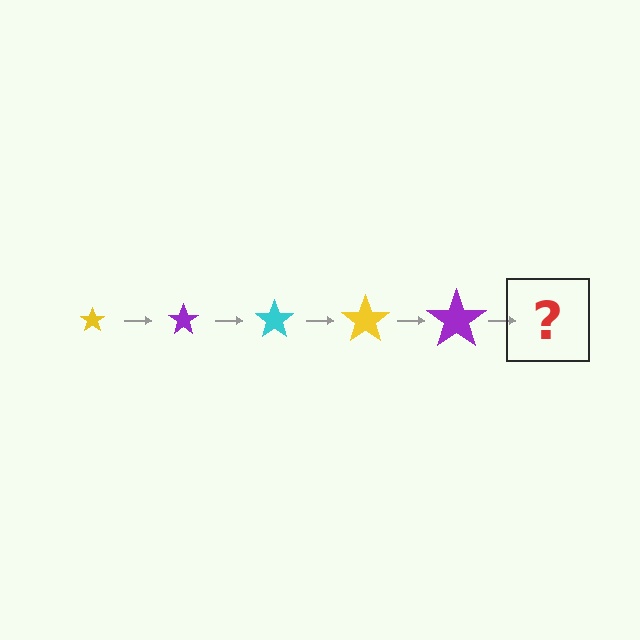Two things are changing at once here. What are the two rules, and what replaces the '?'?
The two rules are that the star grows larger each step and the color cycles through yellow, purple, and cyan. The '?' should be a cyan star, larger than the previous one.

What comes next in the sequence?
The next element should be a cyan star, larger than the previous one.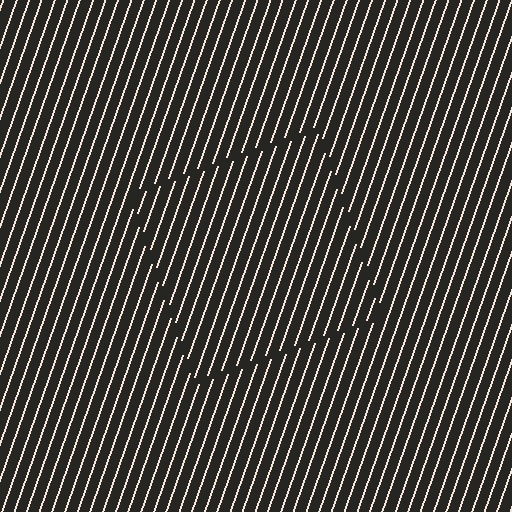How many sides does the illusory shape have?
4 sides — the line-ends trace a square.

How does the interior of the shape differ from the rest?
The interior of the shape contains the same grating, shifted by half a period — the contour is defined by the phase discontinuity where line-ends from the inner and outer gratings abut.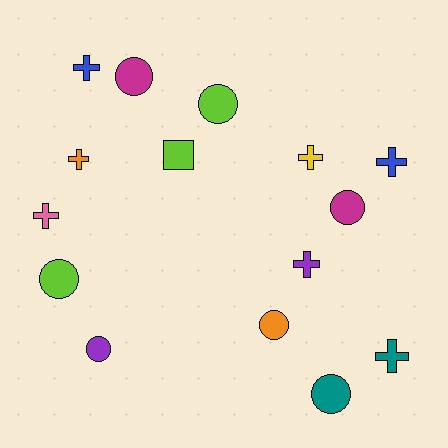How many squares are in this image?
There is 1 square.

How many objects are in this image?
There are 15 objects.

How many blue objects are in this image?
There are 2 blue objects.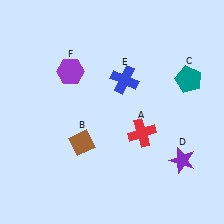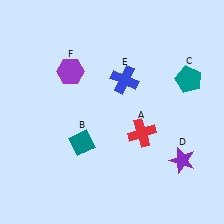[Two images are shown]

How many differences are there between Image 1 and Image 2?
There is 1 difference between the two images.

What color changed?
The diamond (B) changed from brown in Image 1 to teal in Image 2.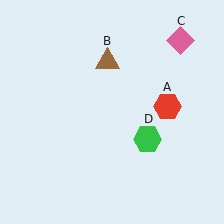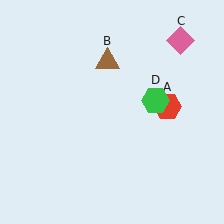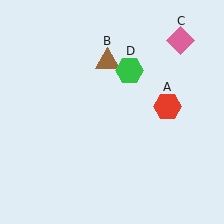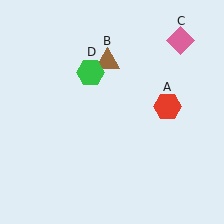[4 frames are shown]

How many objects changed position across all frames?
1 object changed position: green hexagon (object D).